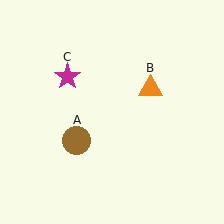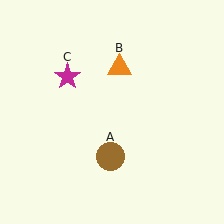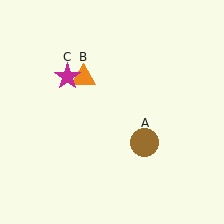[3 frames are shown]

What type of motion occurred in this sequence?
The brown circle (object A), orange triangle (object B) rotated counterclockwise around the center of the scene.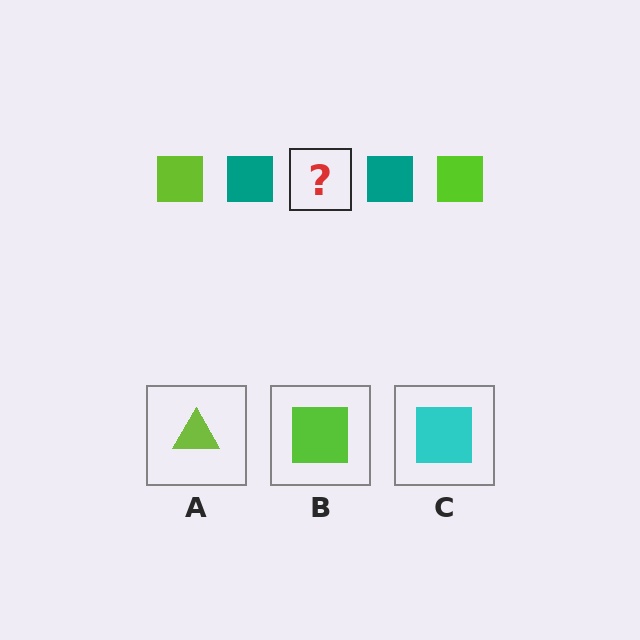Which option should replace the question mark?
Option B.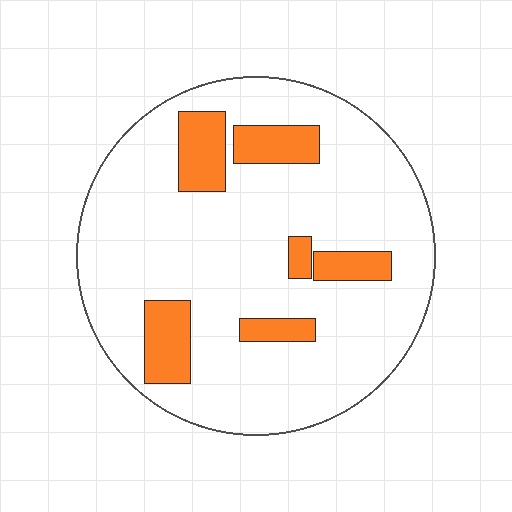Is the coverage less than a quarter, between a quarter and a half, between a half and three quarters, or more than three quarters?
Less than a quarter.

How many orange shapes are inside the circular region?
6.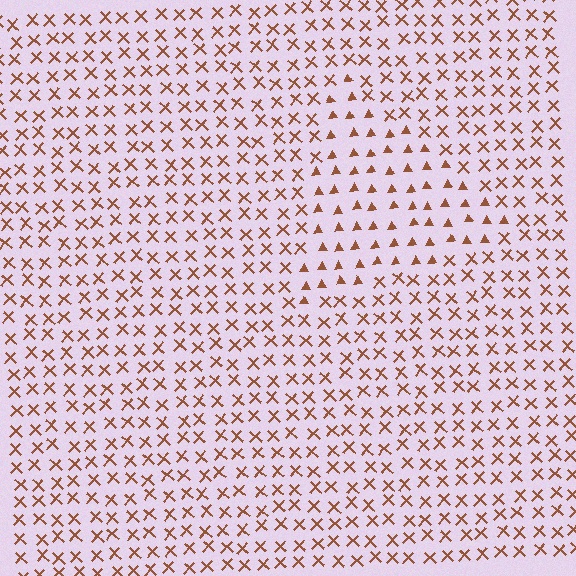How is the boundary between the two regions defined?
The boundary is defined by a change in element shape: triangles inside vs. X marks outside. All elements share the same color and spacing.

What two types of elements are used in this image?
The image uses triangles inside the triangle region and X marks outside it.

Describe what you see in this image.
The image is filled with small brown elements arranged in a uniform grid. A triangle-shaped region contains triangles, while the surrounding area contains X marks. The boundary is defined purely by the change in element shape.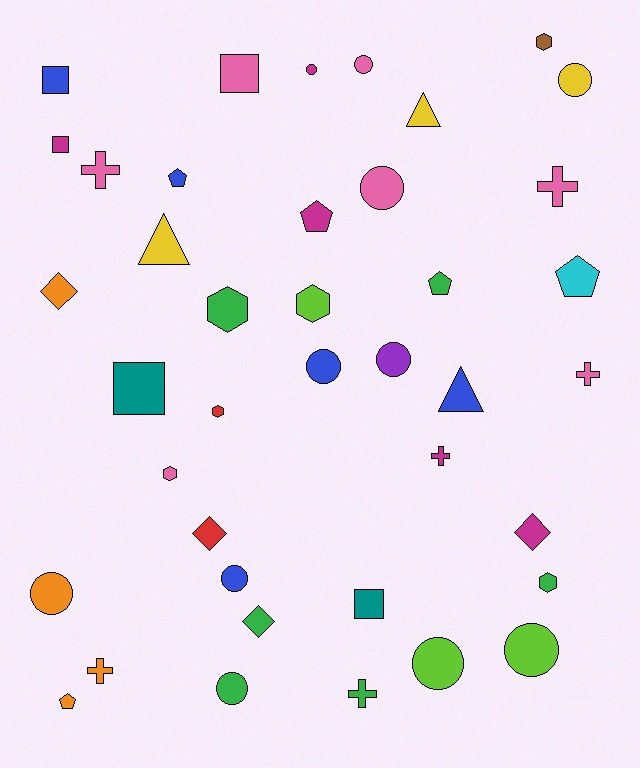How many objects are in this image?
There are 40 objects.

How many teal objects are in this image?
There are 2 teal objects.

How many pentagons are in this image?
There are 5 pentagons.